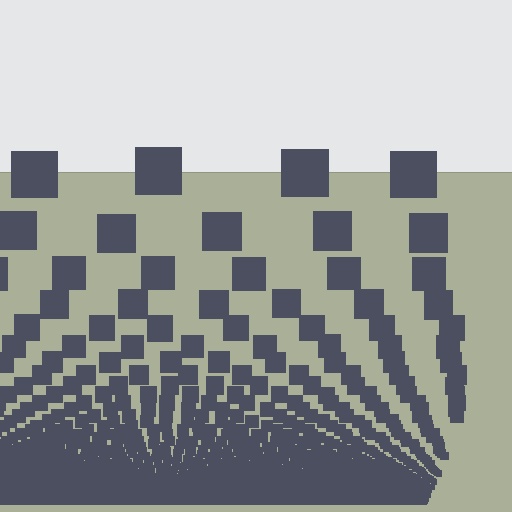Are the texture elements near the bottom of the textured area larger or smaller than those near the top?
Smaller. The gradient is inverted — elements near the bottom are smaller and denser.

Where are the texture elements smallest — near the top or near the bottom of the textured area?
Near the bottom.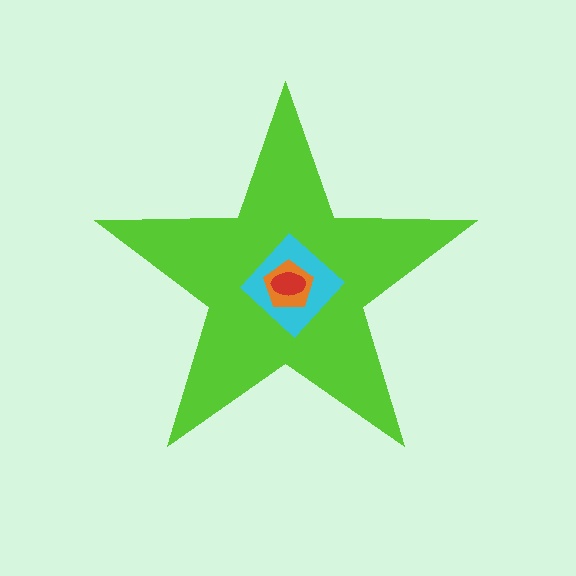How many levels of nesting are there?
4.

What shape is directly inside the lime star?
The cyan diamond.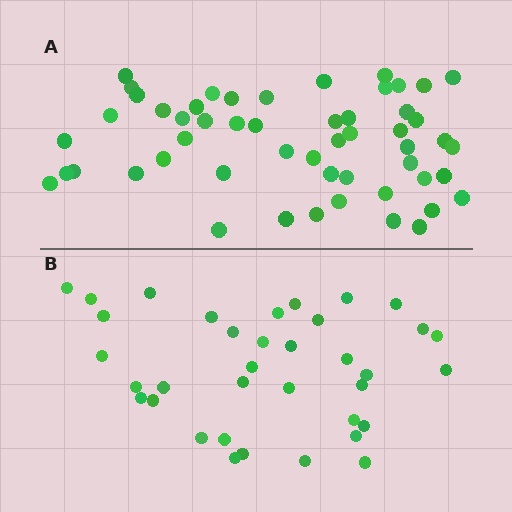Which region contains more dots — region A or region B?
Region A (the top region) has more dots.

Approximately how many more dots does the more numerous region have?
Region A has approximately 15 more dots than region B.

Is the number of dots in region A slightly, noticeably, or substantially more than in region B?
Region A has substantially more. The ratio is roughly 1.5 to 1.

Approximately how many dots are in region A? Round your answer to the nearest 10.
About 50 dots. (The exact count is 53, which rounds to 50.)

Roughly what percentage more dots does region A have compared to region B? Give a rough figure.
About 45% more.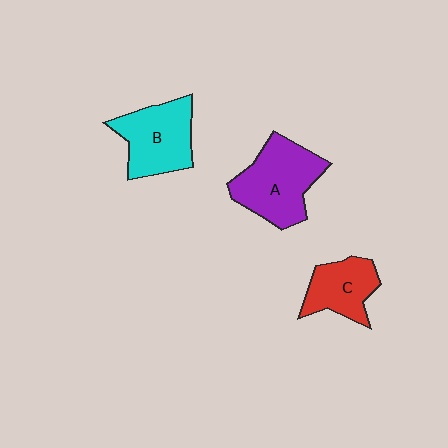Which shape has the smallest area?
Shape C (red).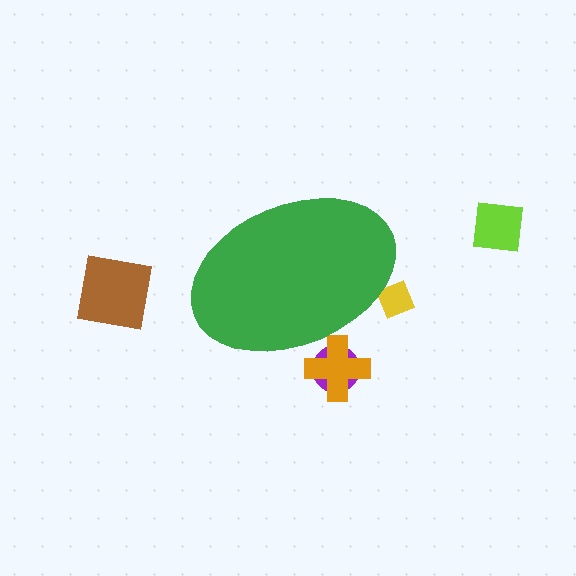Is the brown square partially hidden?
No, the brown square is fully visible.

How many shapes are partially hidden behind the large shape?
3 shapes are partially hidden.